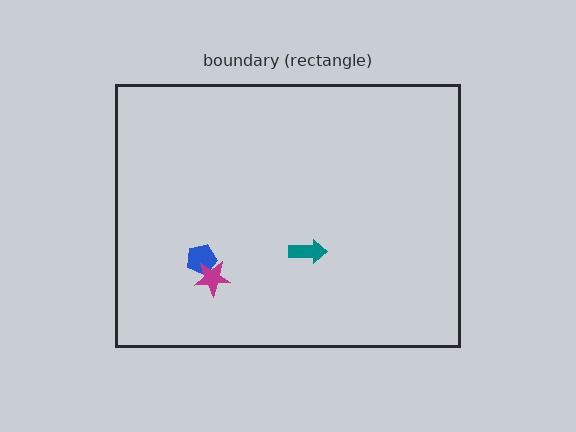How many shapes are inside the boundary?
3 inside, 0 outside.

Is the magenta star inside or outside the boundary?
Inside.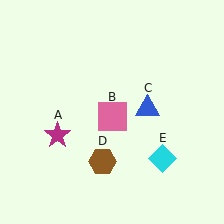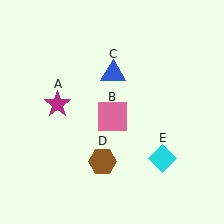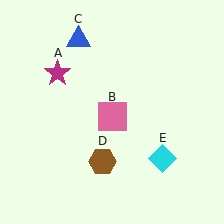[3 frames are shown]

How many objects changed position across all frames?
2 objects changed position: magenta star (object A), blue triangle (object C).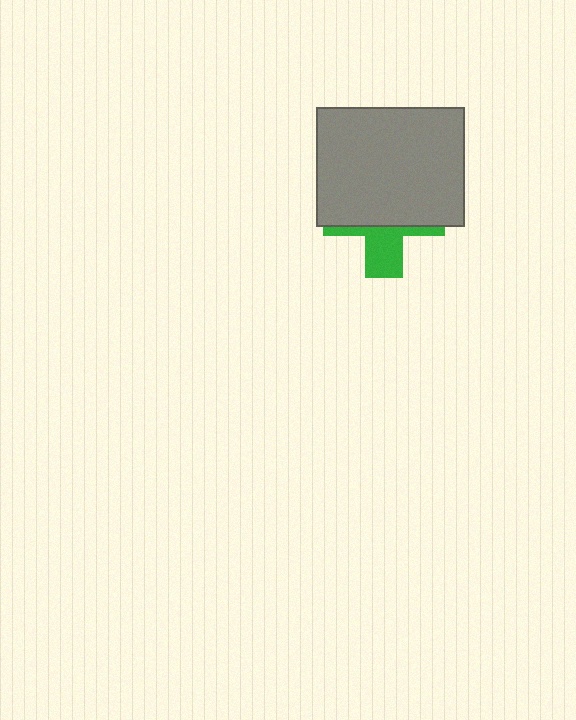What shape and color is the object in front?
The object in front is a gray rectangle.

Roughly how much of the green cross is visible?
A small part of it is visible (roughly 33%).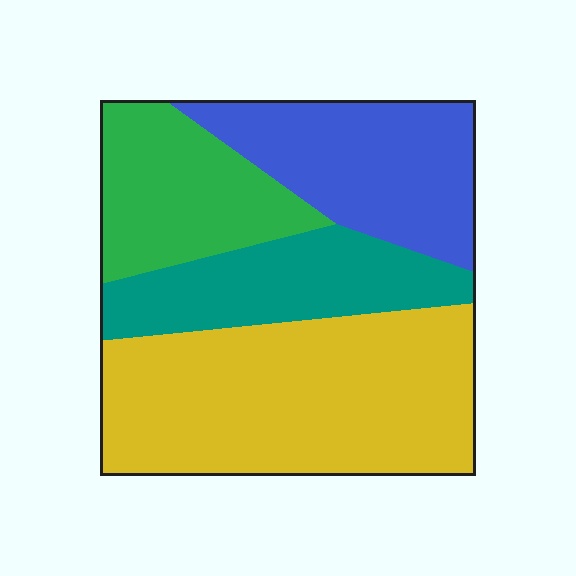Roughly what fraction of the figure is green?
Green takes up about one sixth (1/6) of the figure.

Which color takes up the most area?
Yellow, at roughly 40%.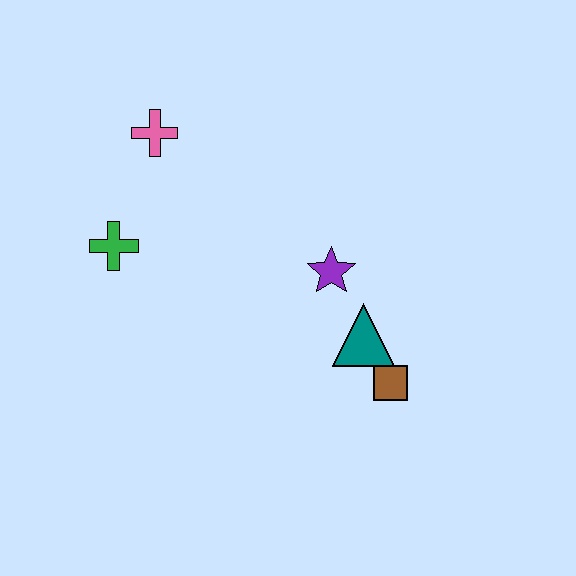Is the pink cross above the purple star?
Yes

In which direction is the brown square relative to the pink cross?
The brown square is below the pink cross.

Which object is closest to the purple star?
The teal triangle is closest to the purple star.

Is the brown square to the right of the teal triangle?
Yes